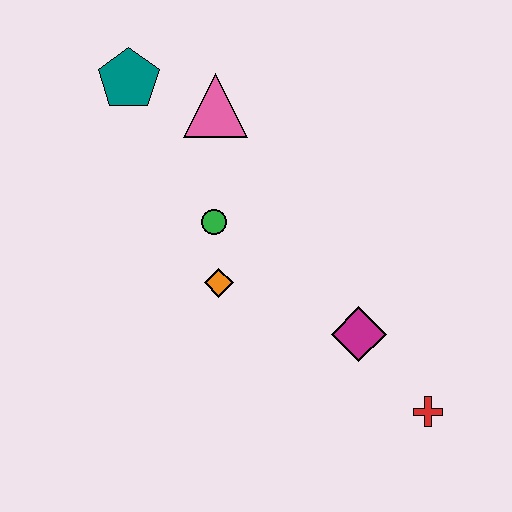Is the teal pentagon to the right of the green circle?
No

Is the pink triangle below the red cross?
No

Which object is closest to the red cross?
The magenta diamond is closest to the red cross.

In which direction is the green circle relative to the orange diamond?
The green circle is above the orange diamond.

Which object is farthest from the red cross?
The teal pentagon is farthest from the red cross.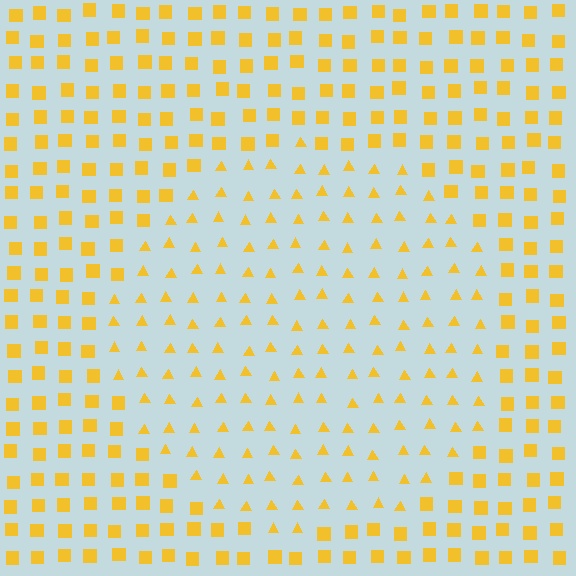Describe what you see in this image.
The image is filled with small yellow elements arranged in a uniform grid. A circle-shaped region contains triangles, while the surrounding area contains squares. The boundary is defined purely by the change in element shape.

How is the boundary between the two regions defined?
The boundary is defined by a change in element shape: triangles inside vs. squares outside. All elements share the same color and spacing.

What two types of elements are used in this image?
The image uses triangles inside the circle region and squares outside it.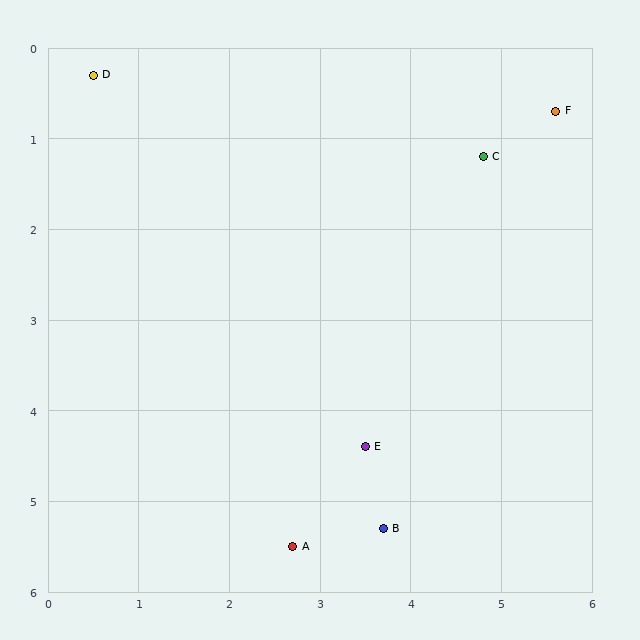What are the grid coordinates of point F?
Point F is at approximately (5.6, 0.7).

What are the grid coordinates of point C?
Point C is at approximately (4.8, 1.2).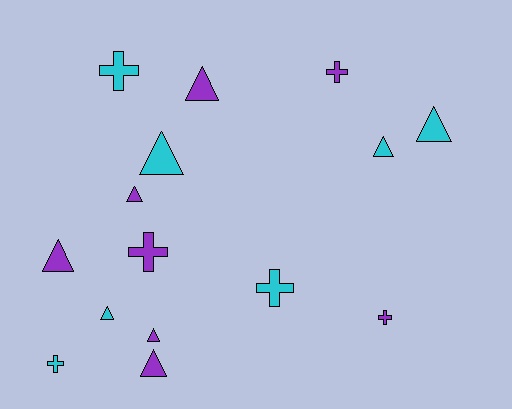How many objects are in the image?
There are 15 objects.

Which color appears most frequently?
Purple, with 8 objects.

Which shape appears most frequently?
Triangle, with 9 objects.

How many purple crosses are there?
There are 3 purple crosses.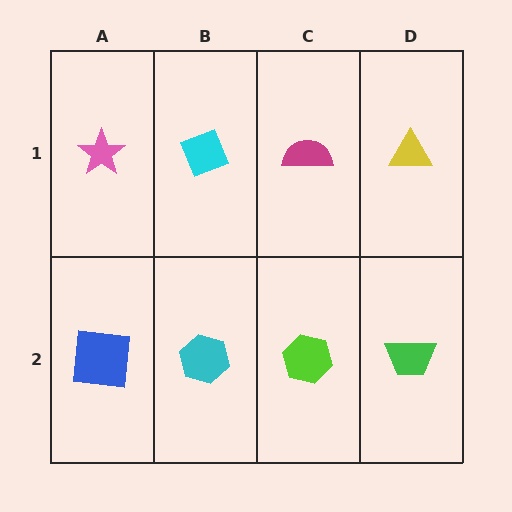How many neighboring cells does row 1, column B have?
3.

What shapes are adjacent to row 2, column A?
A pink star (row 1, column A), a cyan hexagon (row 2, column B).